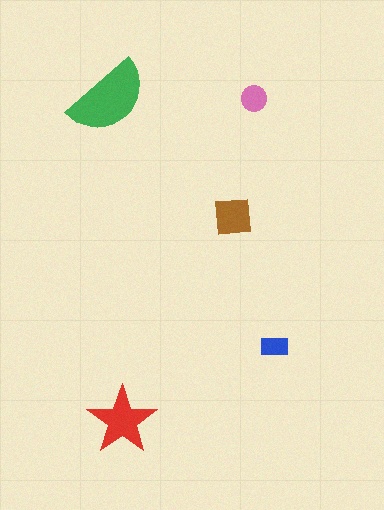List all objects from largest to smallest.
The green semicircle, the red star, the brown square, the pink circle, the blue rectangle.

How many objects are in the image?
There are 5 objects in the image.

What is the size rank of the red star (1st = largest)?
2nd.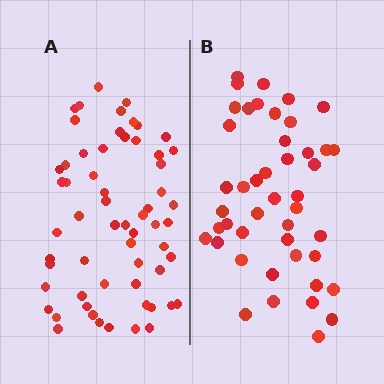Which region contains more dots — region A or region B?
Region A (the left region) has more dots.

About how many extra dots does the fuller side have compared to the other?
Region A has approximately 15 more dots than region B.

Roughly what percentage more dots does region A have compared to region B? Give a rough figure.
About 35% more.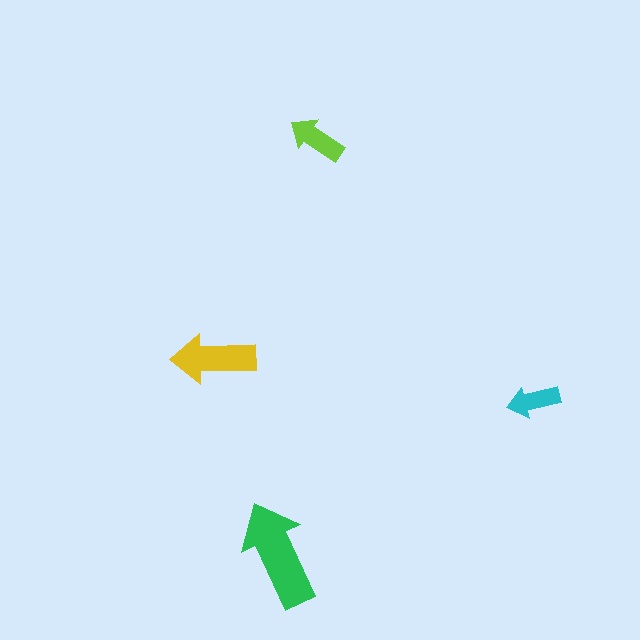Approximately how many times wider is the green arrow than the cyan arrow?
About 2 times wider.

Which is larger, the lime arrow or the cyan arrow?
The lime one.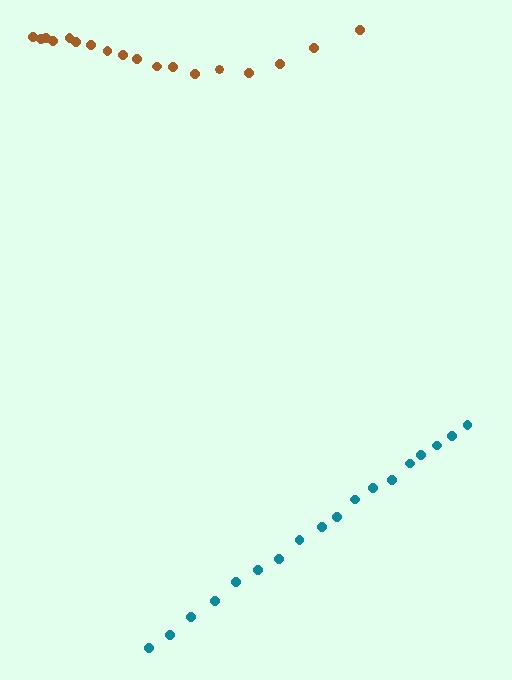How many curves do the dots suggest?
There are 2 distinct paths.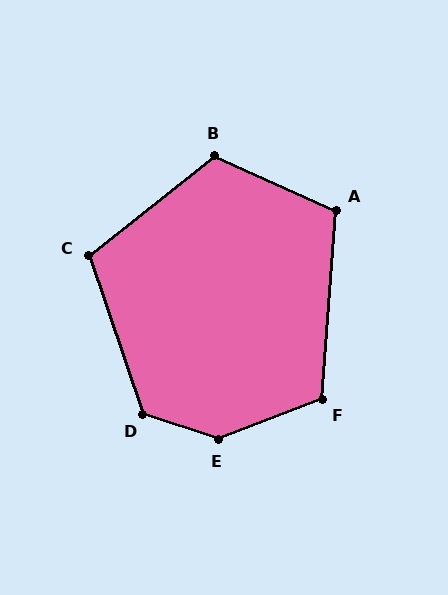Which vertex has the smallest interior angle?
C, at approximately 109 degrees.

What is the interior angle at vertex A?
Approximately 110 degrees (obtuse).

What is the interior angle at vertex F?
Approximately 115 degrees (obtuse).